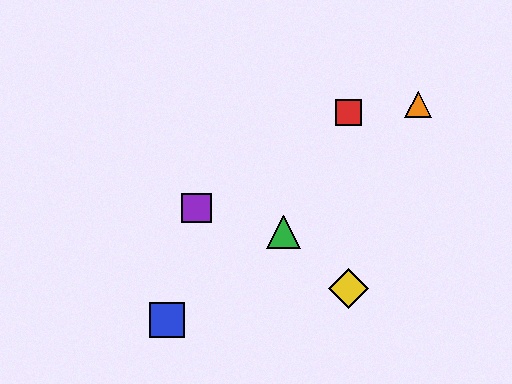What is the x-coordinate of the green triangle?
The green triangle is at x≈283.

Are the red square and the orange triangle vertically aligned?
No, the red square is at x≈348 and the orange triangle is at x≈418.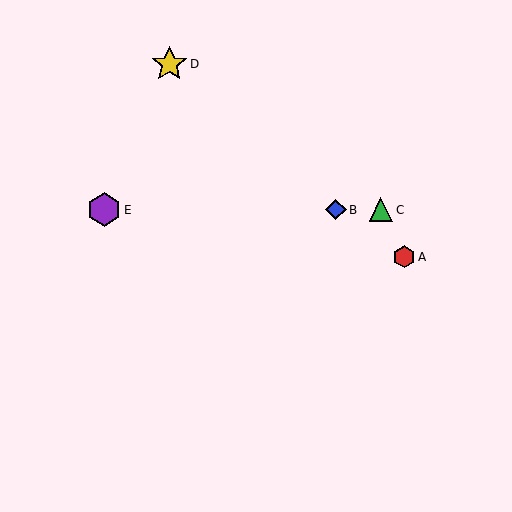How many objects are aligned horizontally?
3 objects (B, C, E) are aligned horizontally.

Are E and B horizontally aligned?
Yes, both are at y≈210.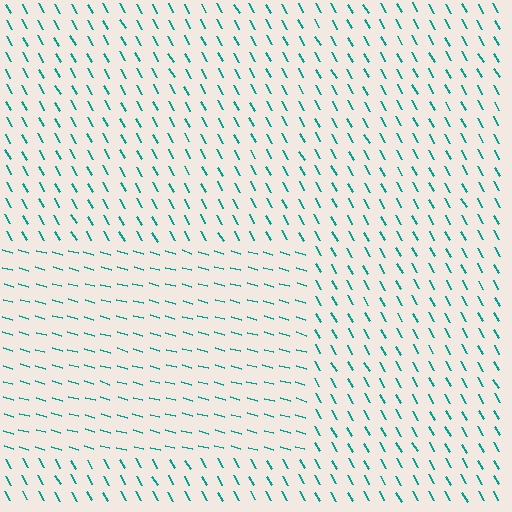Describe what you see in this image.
The image is filled with small teal line segments. A rectangle region in the image has lines oriented differently from the surrounding lines, creating a visible texture boundary.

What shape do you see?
I see a rectangle.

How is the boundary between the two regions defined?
The boundary is defined purely by a change in line orientation (approximately 45 degrees difference). All lines are the same color and thickness.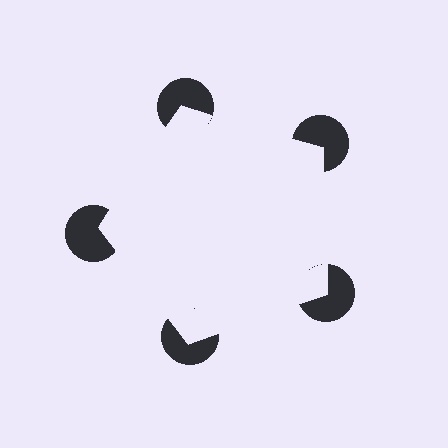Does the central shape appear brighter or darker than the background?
It typically appears slightly brighter than the background, even though no actual brightness change is drawn.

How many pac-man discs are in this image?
There are 5 — one at each vertex of the illusory pentagon.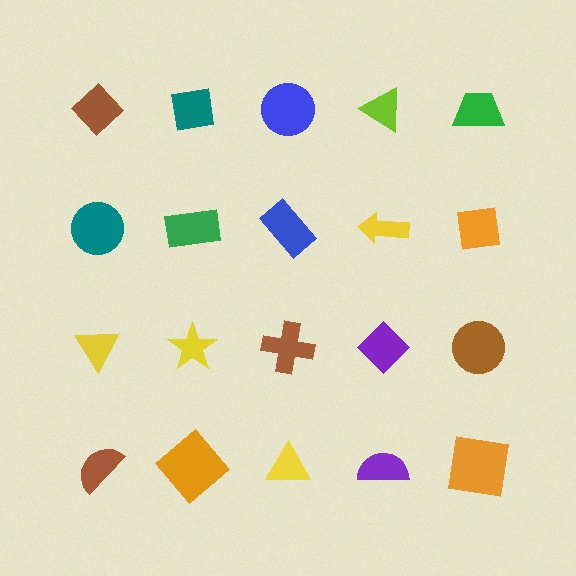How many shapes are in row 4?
5 shapes.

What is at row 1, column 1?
A brown diamond.